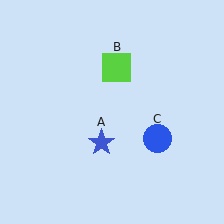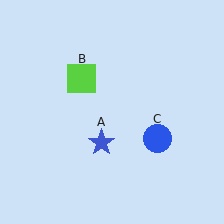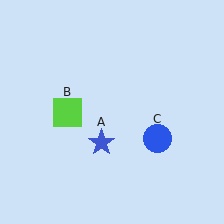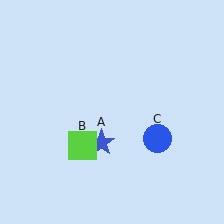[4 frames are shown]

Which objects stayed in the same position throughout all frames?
Blue star (object A) and blue circle (object C) remained stationary.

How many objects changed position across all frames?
1 object changed position: lime square (object B).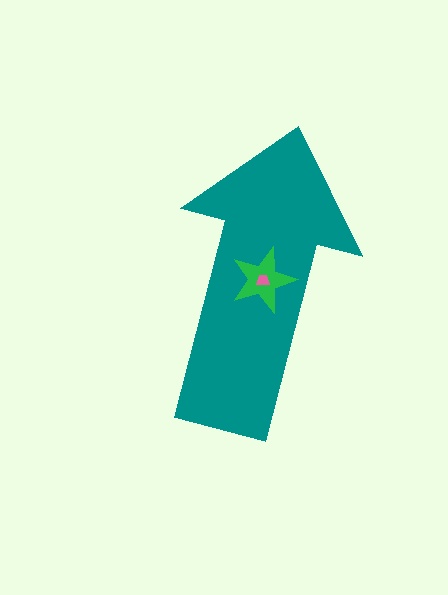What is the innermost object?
The pink trapezoid.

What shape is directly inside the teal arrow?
The green star.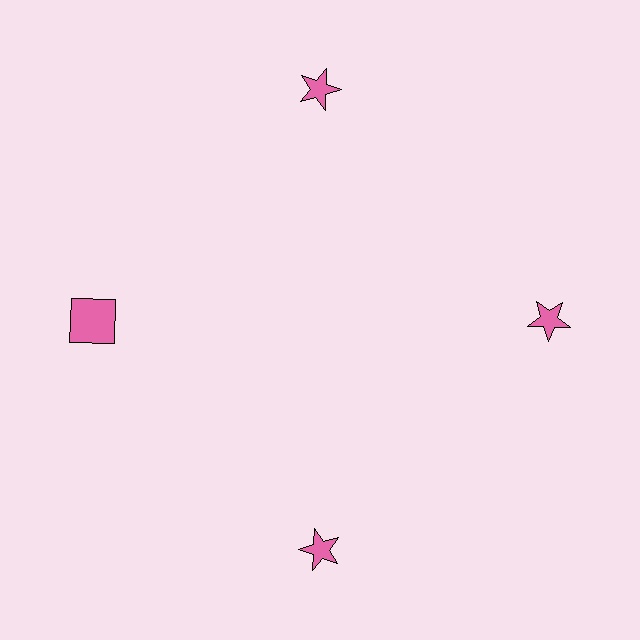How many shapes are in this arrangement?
There are 4 shapes arranged in a ring pattern.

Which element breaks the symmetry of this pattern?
The pink square at roughly the 9 o'clock position breaks the symmetry. All other shapes are pink stars.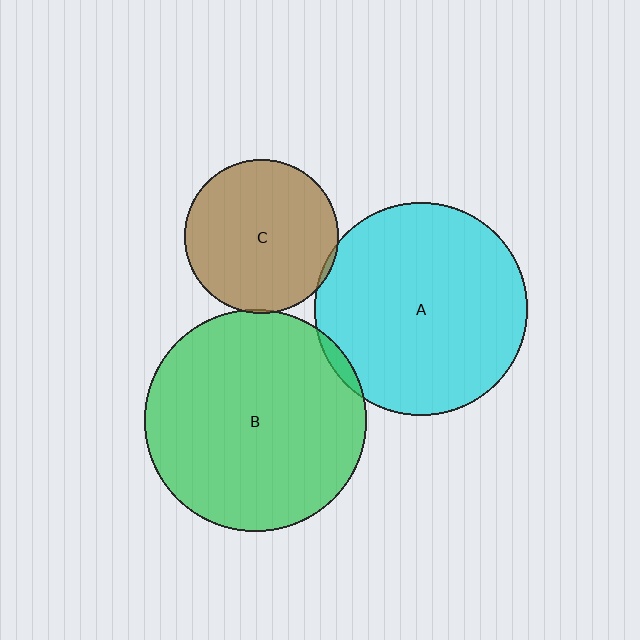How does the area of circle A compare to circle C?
Approximately 1.9 times.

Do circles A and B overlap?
Yes.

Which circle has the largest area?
Circle B (green).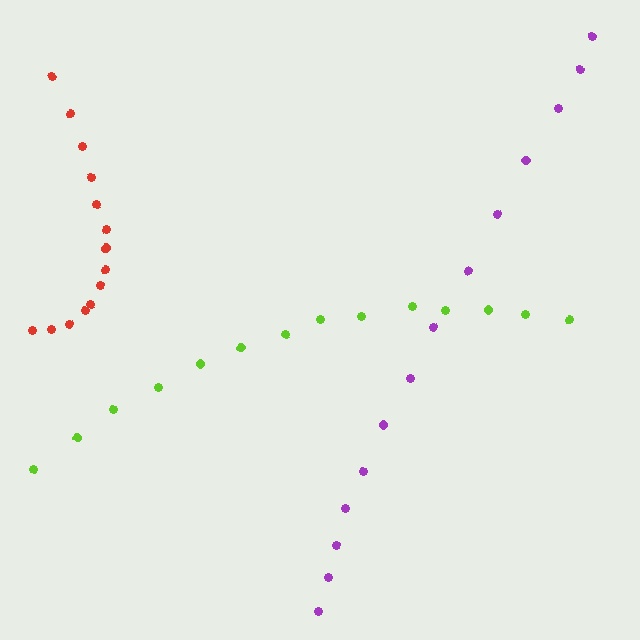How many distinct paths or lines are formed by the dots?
There are 3 distinct paths.